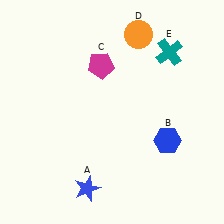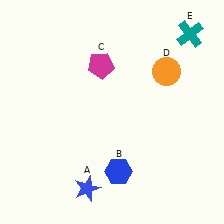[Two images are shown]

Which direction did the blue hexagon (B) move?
The blue hexagon (B) moved left.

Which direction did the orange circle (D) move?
The orange circle (D) moved down.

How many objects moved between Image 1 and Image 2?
3 objects moved between the two images.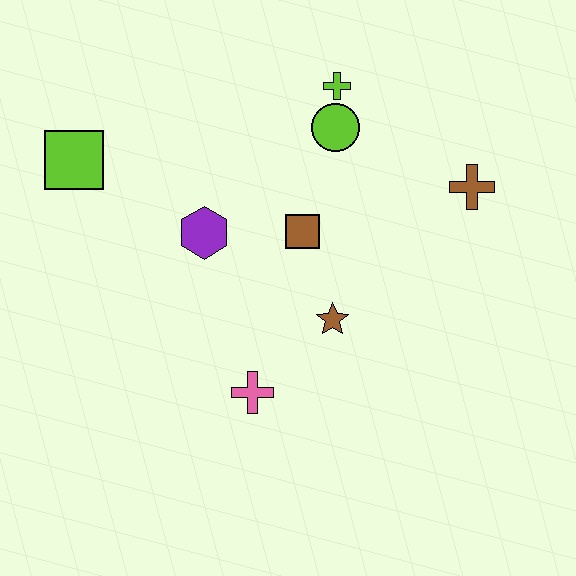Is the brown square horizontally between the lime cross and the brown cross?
No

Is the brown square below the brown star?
No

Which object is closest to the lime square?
The purple hexagon is closest to the lime square.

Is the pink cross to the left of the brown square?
Yes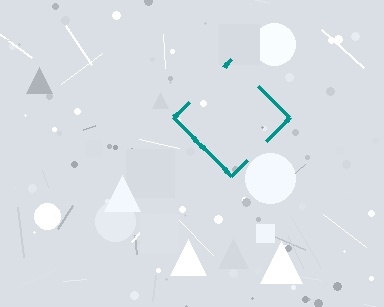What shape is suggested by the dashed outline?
The dashed outline suggests a diamond.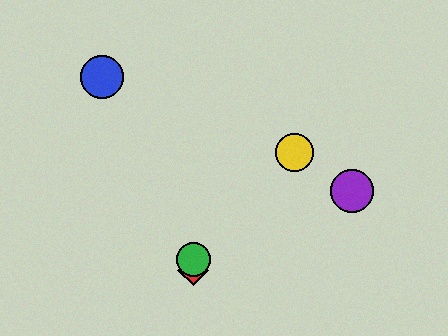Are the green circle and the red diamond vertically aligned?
Yes, both are at x≈193.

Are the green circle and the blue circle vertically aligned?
No, the green circle is at x≈193 and the blue circle is at x≈102.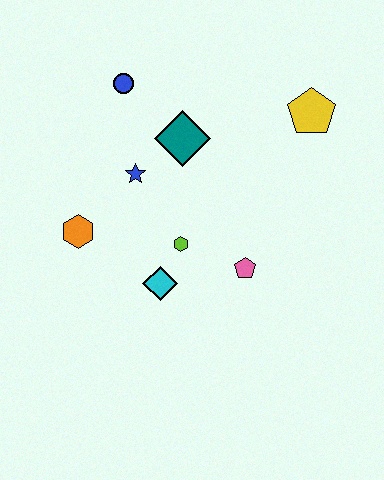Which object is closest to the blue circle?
The teal diamond is closest to the blue circle.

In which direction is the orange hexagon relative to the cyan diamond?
The orange hexagon is to the left of the cyan diamond.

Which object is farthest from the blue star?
The yellow pentagon is farthest from the blue star.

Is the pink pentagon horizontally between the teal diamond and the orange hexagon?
No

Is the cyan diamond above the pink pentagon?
No